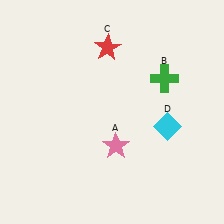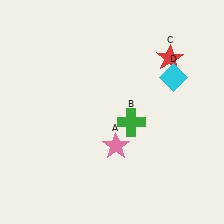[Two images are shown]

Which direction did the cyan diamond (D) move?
The cyan diamond (D) moved up.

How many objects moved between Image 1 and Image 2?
3 objects moved between the two images.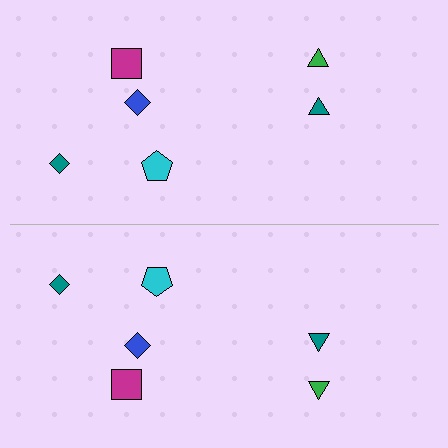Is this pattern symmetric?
Yes, this pattern has bilateral (reflection) symmetry.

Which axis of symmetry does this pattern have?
The pattern has a horizontal axis of symmetry running through the center of the image.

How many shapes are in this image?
There are 12 shapes in this image.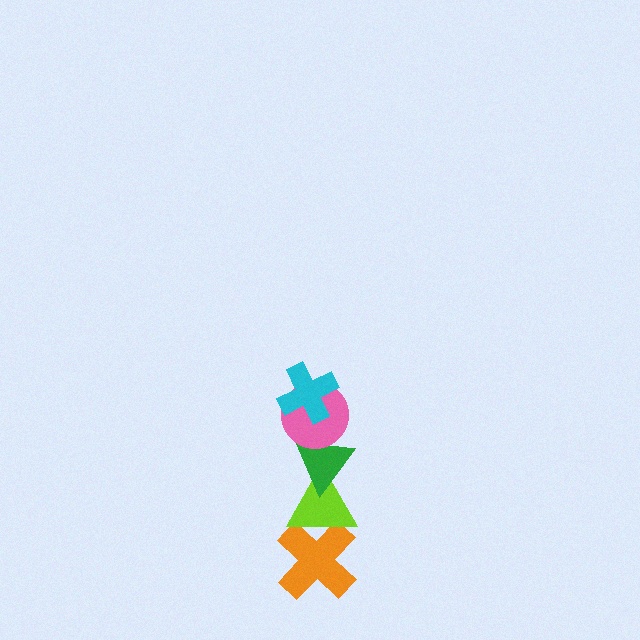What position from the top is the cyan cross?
The cyan cross is 1st from the top.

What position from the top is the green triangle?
The green triangle is 3rd from the top.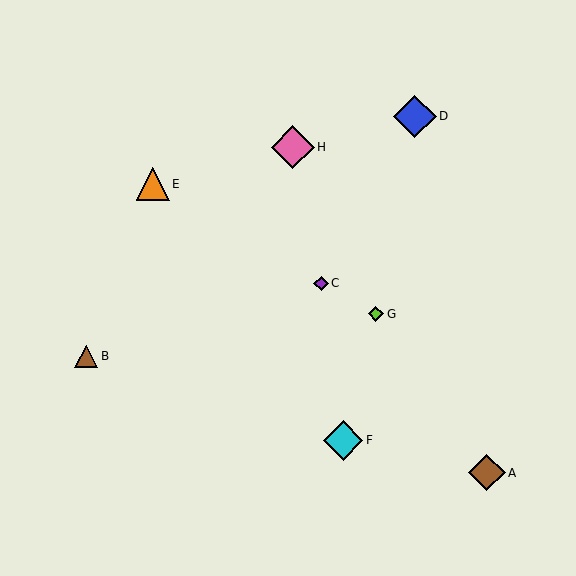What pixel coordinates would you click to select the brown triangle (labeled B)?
Click at (86, 357) to select the brown triangle B.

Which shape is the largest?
The pink diamond (labeled H) is the largest.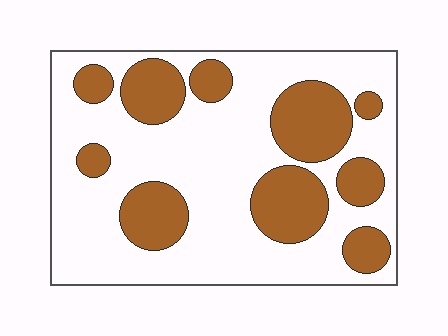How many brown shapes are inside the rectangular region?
10.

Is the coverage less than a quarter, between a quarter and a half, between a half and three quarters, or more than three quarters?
Between a quarter and a half.